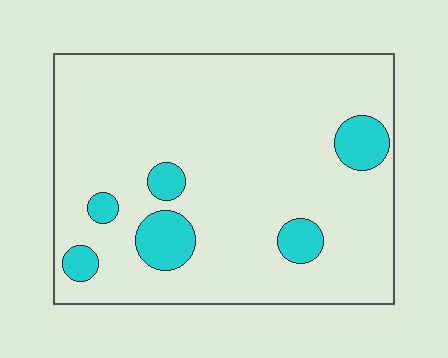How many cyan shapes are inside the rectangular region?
6.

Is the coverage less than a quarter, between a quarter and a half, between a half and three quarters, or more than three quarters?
Less than a quarter.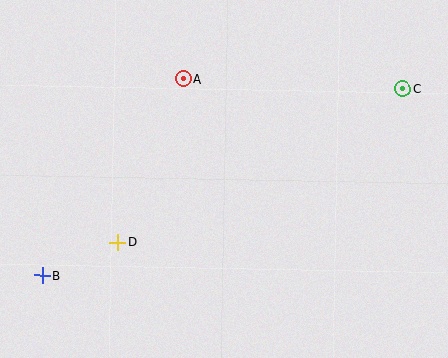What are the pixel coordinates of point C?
Point C is at (403, 89).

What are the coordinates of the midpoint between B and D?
The midpoint between B and D is at (80, 259).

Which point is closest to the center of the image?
Point A at (183, 79) is closest to the center.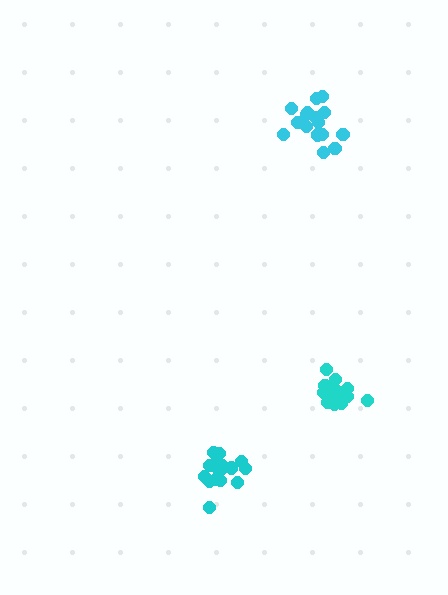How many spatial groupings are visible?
There are 3 spatial groupings.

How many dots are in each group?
Group 1: 17 dots, Group 2: 17 dots, Group 3: 14 dots (48 total).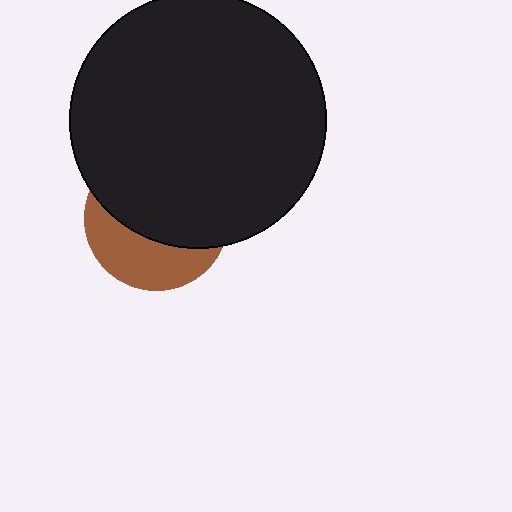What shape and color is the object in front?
The object in front is a black circle.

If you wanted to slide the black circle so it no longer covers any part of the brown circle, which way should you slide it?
Slide it up — that is the most direct way to separate the two shapes.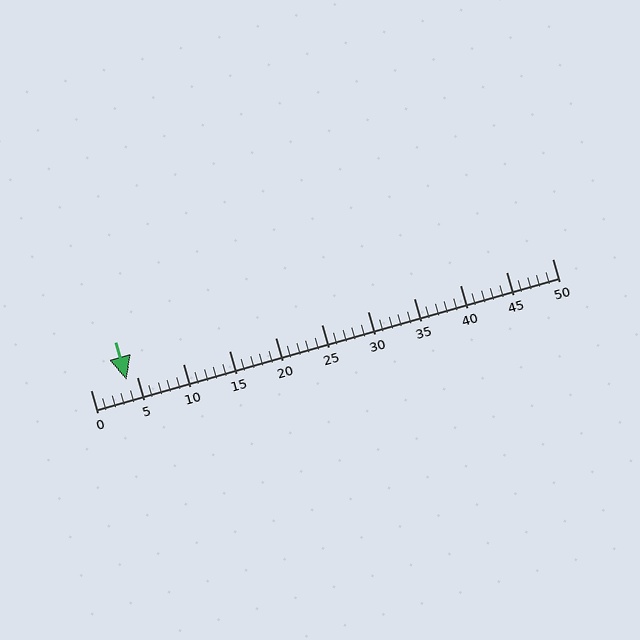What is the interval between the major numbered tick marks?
The major tick marks are spaced 5 units apart.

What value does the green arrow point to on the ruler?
The green arrow points to approximately 4.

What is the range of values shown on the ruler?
The ruler shows values from 0 to 50.